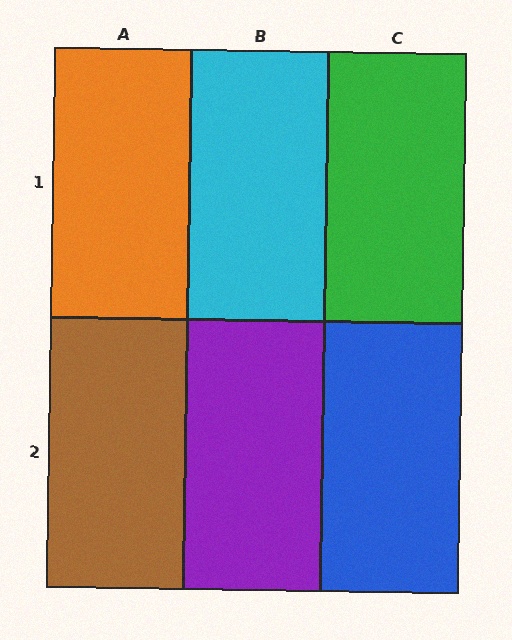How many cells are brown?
1 cell is brown.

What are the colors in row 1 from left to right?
Orange, cyan, green.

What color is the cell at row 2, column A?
Brown.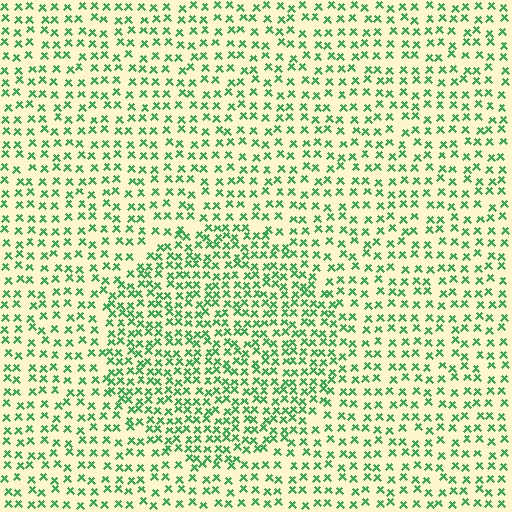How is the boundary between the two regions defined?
The boundary is defined by a change in element density (approximately 1.7x ratio). All elements are the same color, size, and shape.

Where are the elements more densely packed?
The elements are more densely packed inside the circle boundary.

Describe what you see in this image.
The image contains small green elements arranged at two different densities. A circle-shaped region is visible where the elements are more densely packed than the surrounding area.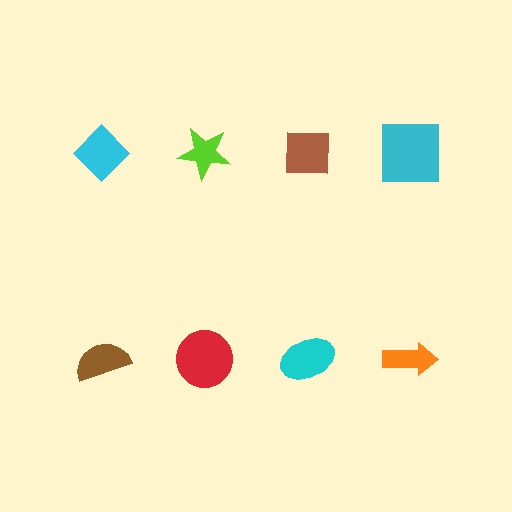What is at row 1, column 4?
A cyan square.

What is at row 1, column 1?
A cyan diamond.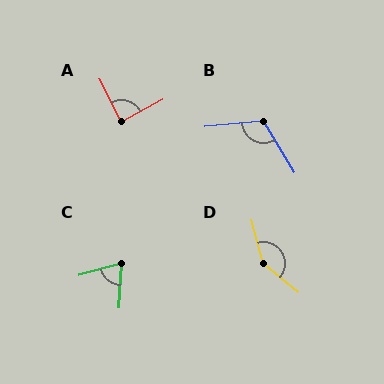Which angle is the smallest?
C, at approximately 72 degrees.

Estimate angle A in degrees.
Approximately 89 degrees.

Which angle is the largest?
D, at approximately 145 degrees.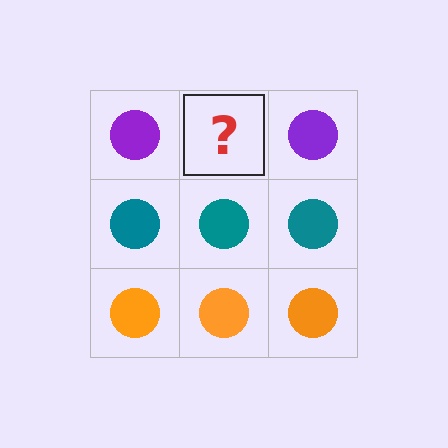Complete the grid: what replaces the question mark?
The question mark should be replaced with a purple circle.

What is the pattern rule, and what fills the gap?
The rule is that each row has a consistent color. The gap should be filled with a purple circle.